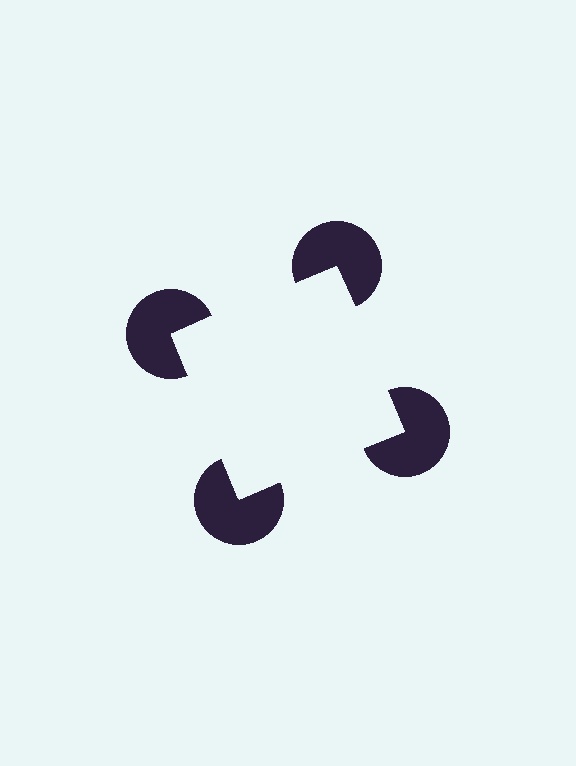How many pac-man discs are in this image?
There are 4 — one at each vertex of the illusory square.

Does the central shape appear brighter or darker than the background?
It typically appears slightly brighter than the background, even though no actual brightness change is drawn.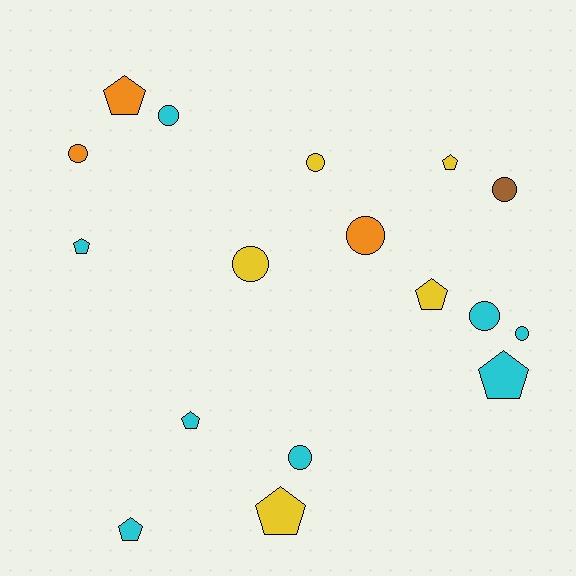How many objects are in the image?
There are 17 objects.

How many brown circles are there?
There is 1 brown circle.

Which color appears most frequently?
Cyan, with 8 objects.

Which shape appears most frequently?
Circle, with 9 objects.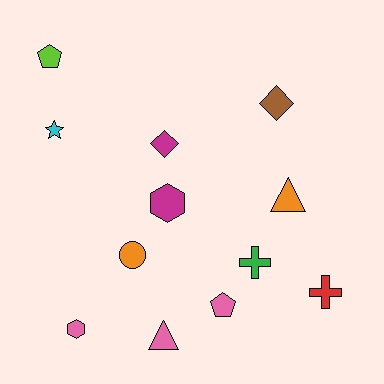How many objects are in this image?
There are 12 objects.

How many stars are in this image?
There is 1 star.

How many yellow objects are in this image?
There are no yellow objects.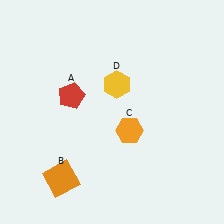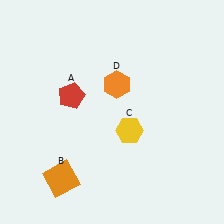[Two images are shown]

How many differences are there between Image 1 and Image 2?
There are 2 differences between the two images.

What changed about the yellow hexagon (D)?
In Image 1, D is yellow. In Image 2, it changed to orange.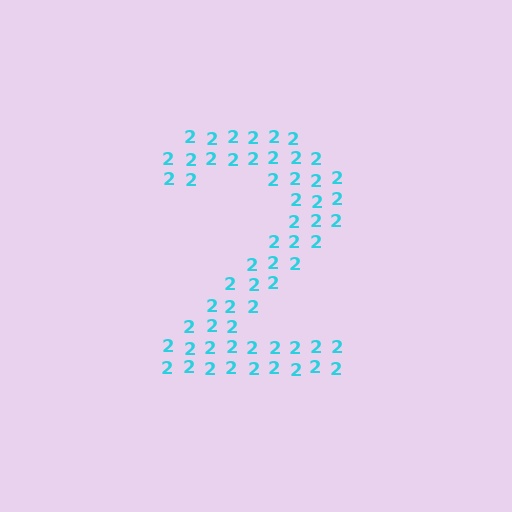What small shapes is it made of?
It is made of small digit 2's.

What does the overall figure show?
The overall figure shows the digit 2.